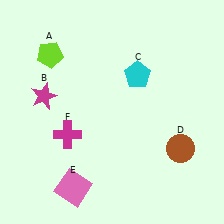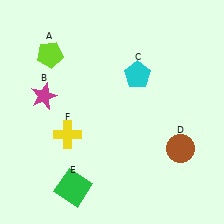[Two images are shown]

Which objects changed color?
E changed from pink to green. F changed from magenta to yellow.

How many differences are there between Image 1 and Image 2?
There are 2 differences between the two images.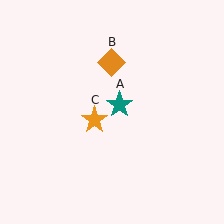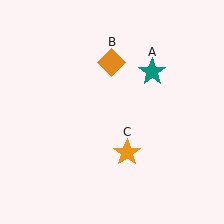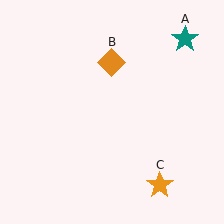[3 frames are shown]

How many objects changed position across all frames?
2 objects changed position: teal star (object A), orange star (object C).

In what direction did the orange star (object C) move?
The orange star (object C) moved down and to the right.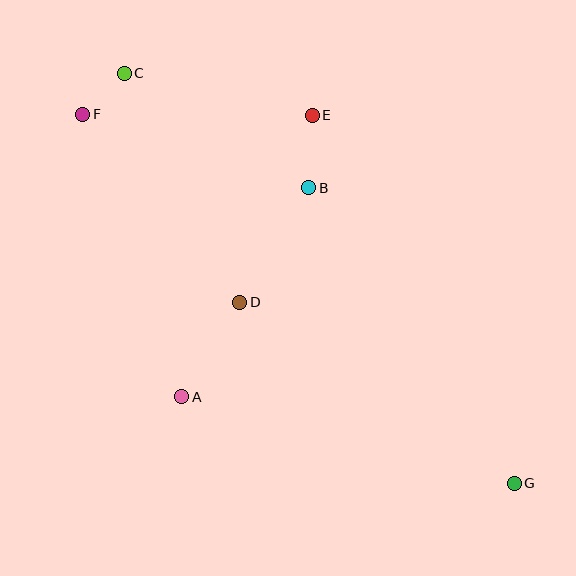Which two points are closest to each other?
Points C and F are closest to each other.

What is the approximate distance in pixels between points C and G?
The distance between C and G is approximately 566 pixels.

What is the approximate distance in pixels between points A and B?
The distance between A and B is approximately 245 pixels.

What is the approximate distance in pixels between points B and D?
The distance between B and D is approximately 134 pixels.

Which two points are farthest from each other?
Points F and G are farthest from each other.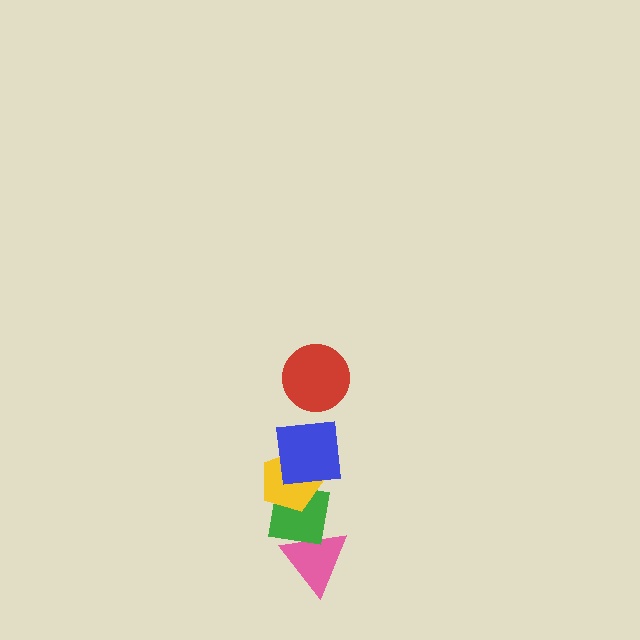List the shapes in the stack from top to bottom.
From top to bottom: the red circle, the blue square, the yellow pentagon, the green square, the pink triangle.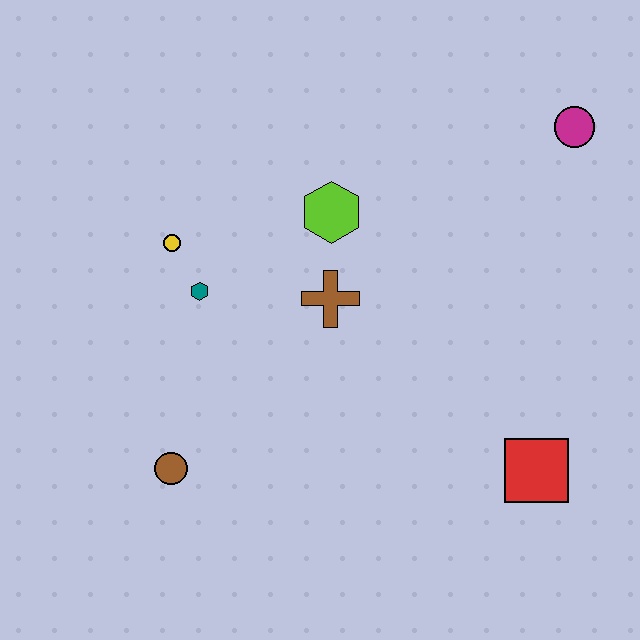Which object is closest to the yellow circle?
The teal hexagon is closest to the yellow circle.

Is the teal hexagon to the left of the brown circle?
No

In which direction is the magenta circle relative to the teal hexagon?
The magenta circle is to the right of the teal hexagon.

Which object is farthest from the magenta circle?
The brown circle is farthest from the magenta circle.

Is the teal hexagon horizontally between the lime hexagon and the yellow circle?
Yes